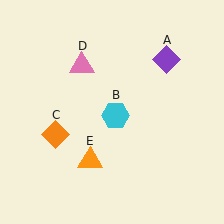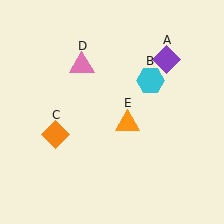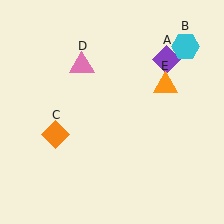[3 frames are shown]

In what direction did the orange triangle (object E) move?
The orange triangle (object E) moved up and to the right.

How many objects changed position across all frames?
2 objects changed position: cyan hexagon (object B), orange triangle (object E).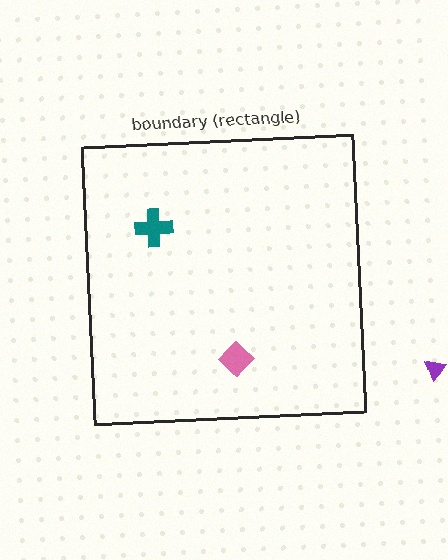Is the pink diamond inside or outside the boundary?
Inside.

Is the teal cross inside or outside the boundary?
Inside.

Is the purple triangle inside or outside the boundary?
Outside.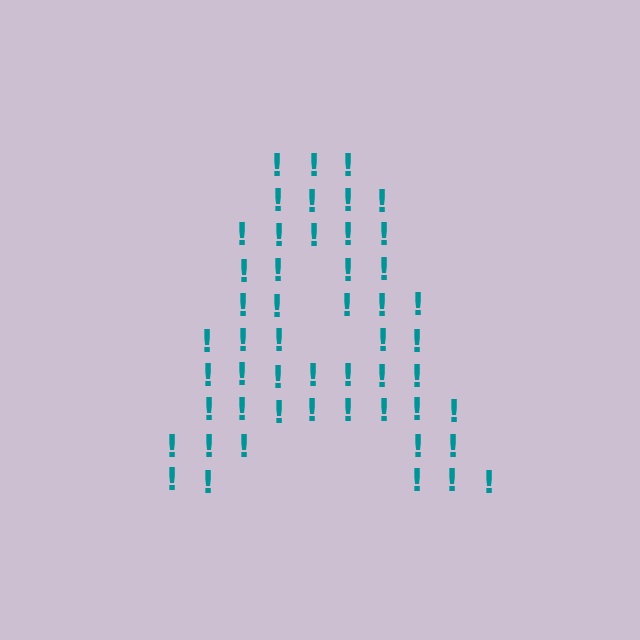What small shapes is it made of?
It is made of small exclamation marks.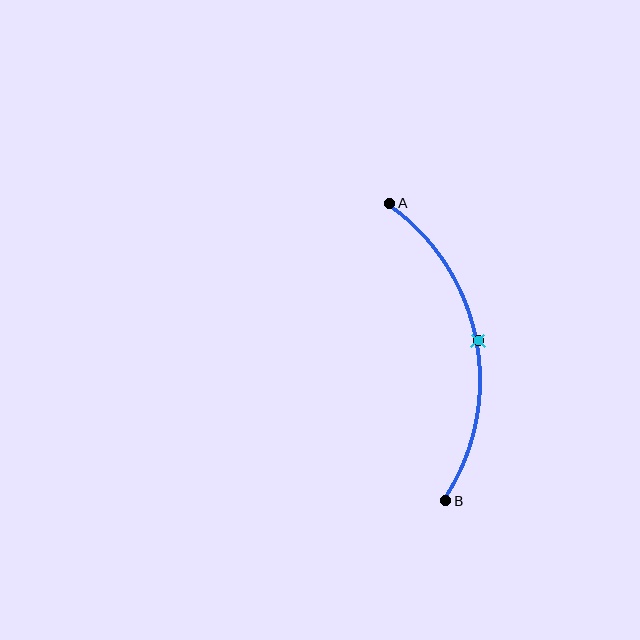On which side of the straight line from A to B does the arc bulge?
The arc bulges to the right of the straight line connecting A and B.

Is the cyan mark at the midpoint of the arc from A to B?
Yes. The cyan mark lies on the arc at equal arc-length from both A and B — it is the arc midpoint.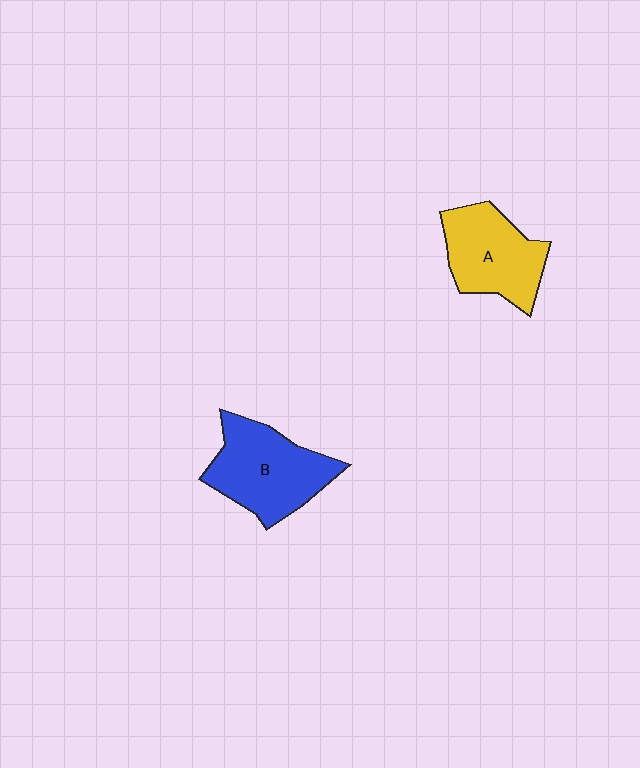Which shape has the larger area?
Shape B (blue).